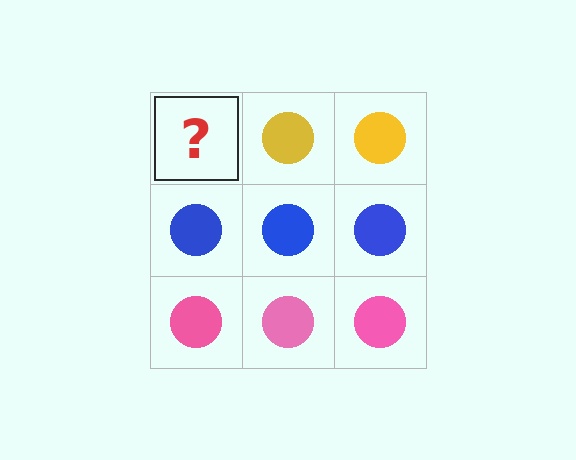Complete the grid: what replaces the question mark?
The question mark should be replaced with a yellow circle.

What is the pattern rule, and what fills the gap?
The rule is that each row has a consistent color. The gap should be filled with a yellow circle.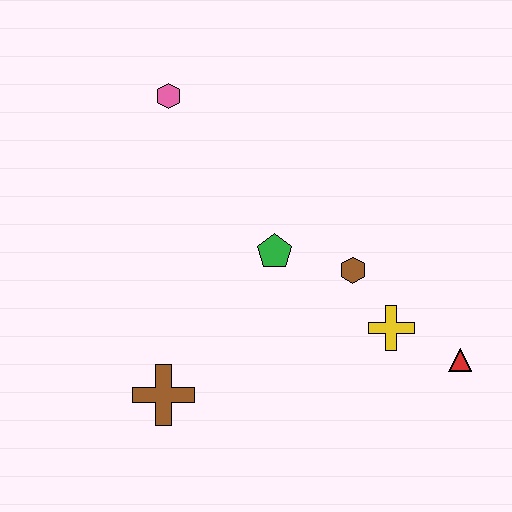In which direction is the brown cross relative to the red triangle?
The brown cross is to the left of the red triangle.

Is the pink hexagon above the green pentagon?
Yes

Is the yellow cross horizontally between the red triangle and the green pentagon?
Yes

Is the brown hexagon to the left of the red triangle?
Yes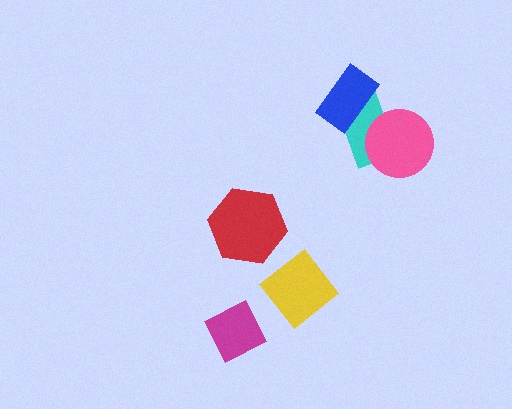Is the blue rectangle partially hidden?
No, no other shape covers it.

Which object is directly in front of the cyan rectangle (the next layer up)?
The pink circle is directly in front of the cyan rectangle.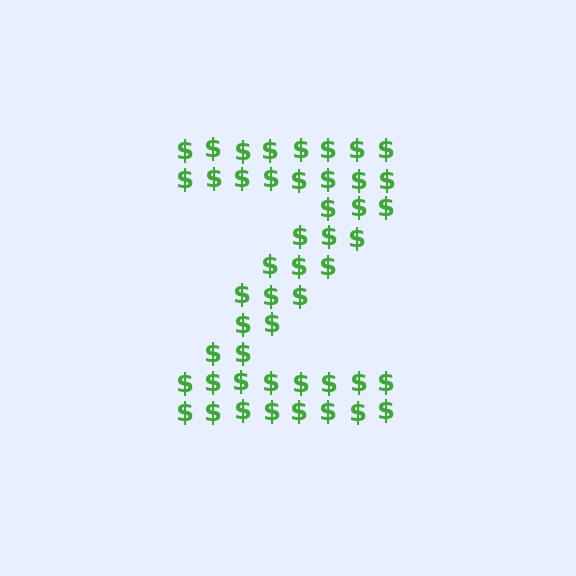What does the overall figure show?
The overall figure shows the letter Z.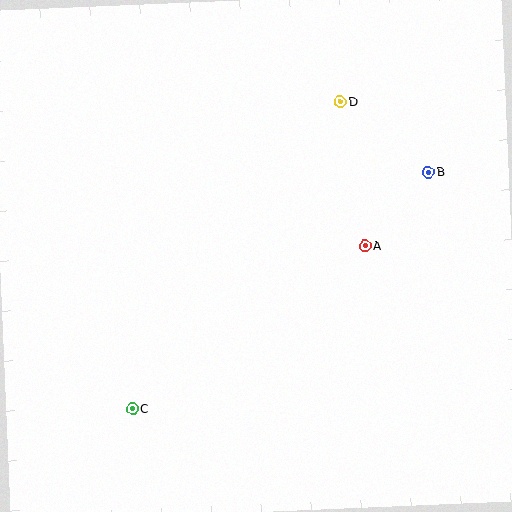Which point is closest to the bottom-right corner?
Point A is closest to the bottom-right corner.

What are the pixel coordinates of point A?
Point A is at (365, 246).